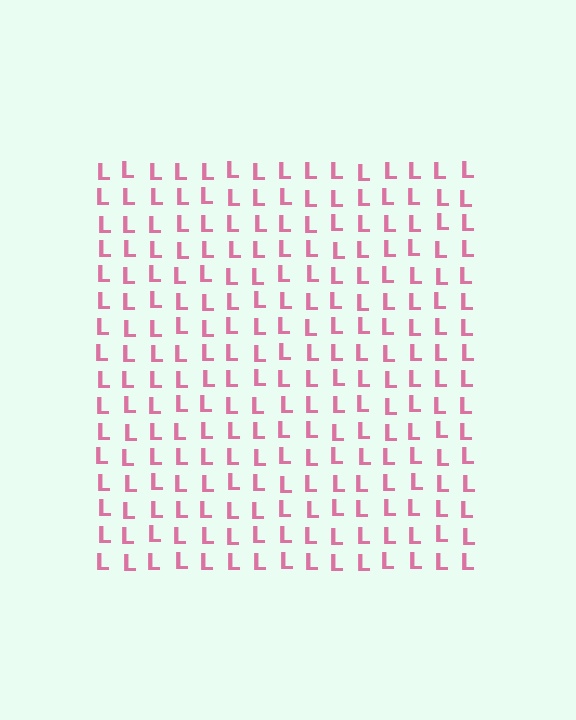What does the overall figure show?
The overall figure shows a square.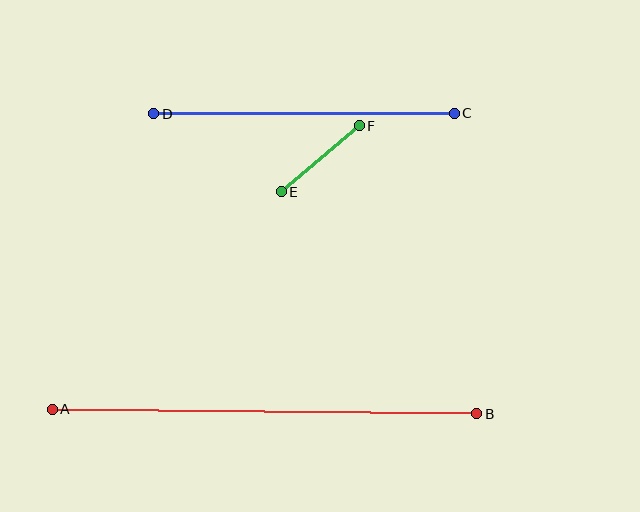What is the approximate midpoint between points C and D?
The midpoint is at approximately (304, 113) pixels.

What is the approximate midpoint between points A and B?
The midpoint is at approximately (264, 411) pixels.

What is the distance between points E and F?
The distance is approximately 102 pixels.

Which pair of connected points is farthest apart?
Points A and B are farthest apart.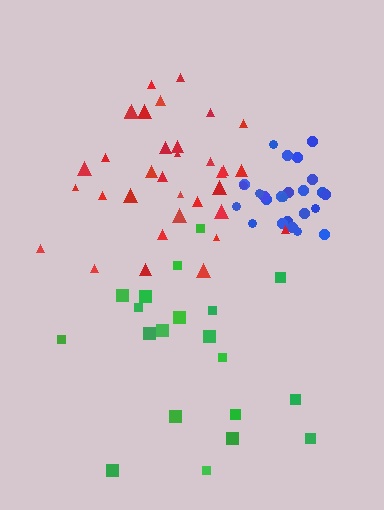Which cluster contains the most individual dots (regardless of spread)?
Red (34).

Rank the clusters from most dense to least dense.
blue, red, green.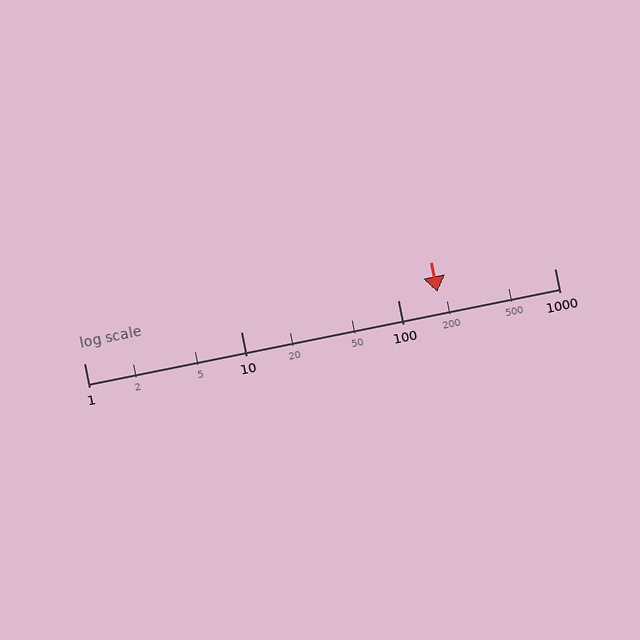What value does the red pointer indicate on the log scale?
The pointer indicates approximately 180.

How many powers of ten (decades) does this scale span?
The scale spans 3 decades, from 1 to 1000.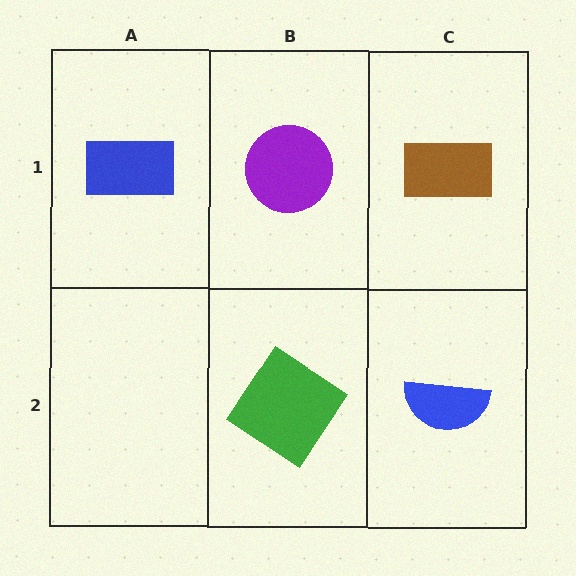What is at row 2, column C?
A blue semicircle.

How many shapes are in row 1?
3 shapes.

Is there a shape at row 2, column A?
No, that cell is empty.